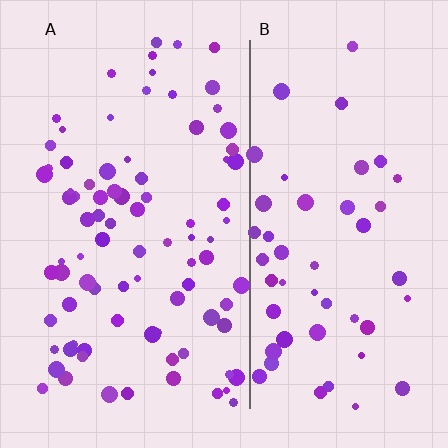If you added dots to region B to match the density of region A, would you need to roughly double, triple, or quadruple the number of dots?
Approximately double.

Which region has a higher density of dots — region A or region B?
A (the left).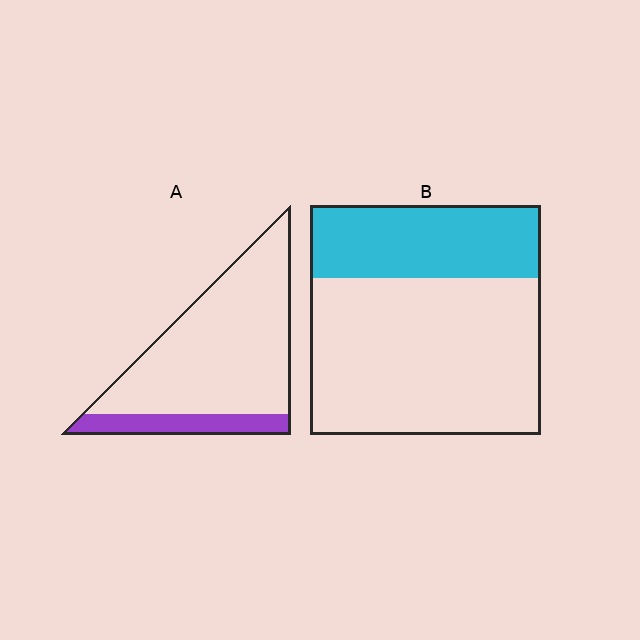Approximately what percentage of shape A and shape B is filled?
A is approximately 15% and B is approximately 30%.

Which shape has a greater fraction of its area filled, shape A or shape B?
Shape B.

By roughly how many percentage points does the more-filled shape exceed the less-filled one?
By roughly 15 percentage points (B over A).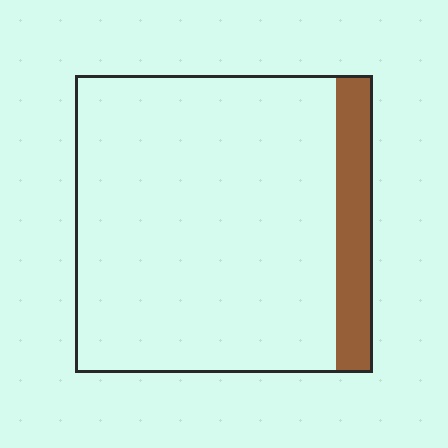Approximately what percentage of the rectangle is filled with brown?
Approximately 10%.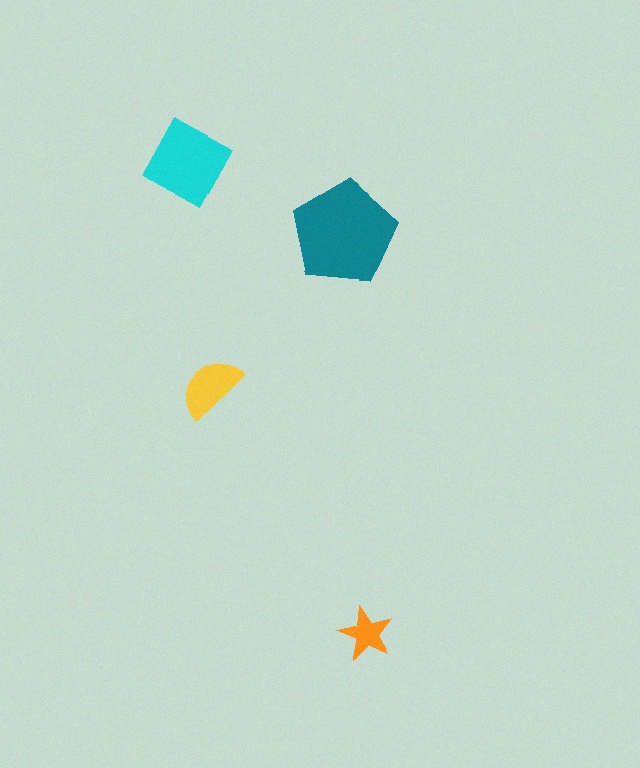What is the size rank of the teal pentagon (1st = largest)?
1st.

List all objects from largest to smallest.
The teal pentagon, the cyan square, the yellow semicircle, the orange star.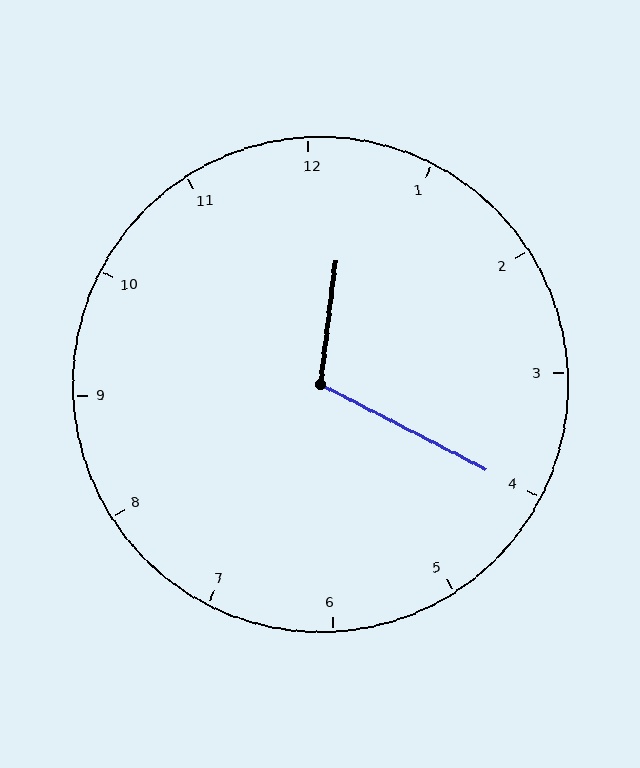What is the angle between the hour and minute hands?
Approximately 110 degrees.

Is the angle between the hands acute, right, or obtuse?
It is obtuse.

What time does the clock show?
12:20.